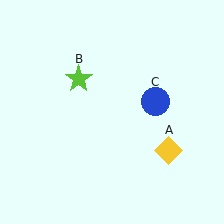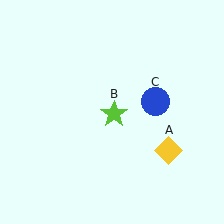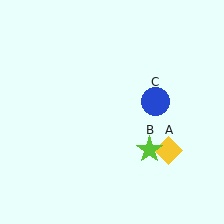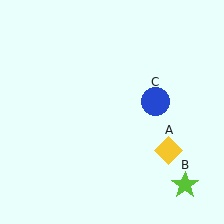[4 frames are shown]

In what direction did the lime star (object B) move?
The lime star (object B) moved down and to the right.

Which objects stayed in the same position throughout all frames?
Yellow diamond (object A) and blue circle (object C) remained stationary.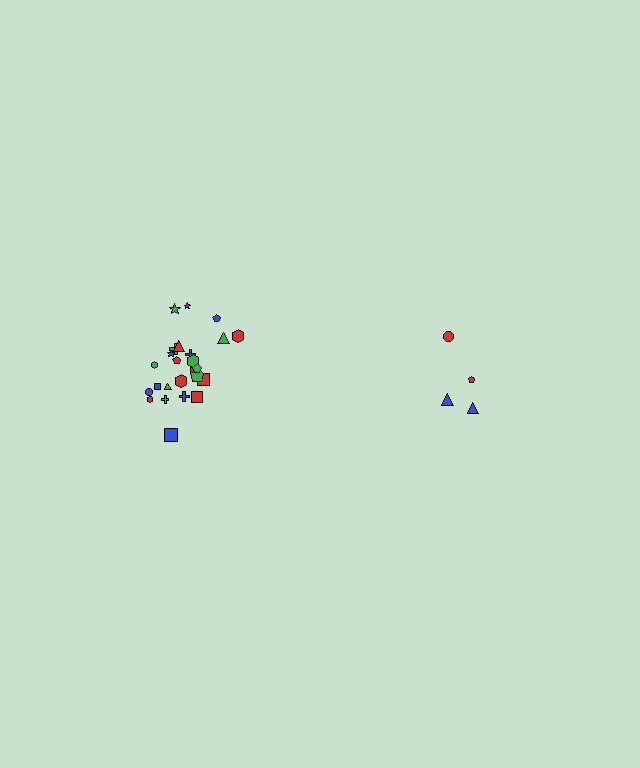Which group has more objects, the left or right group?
The left group.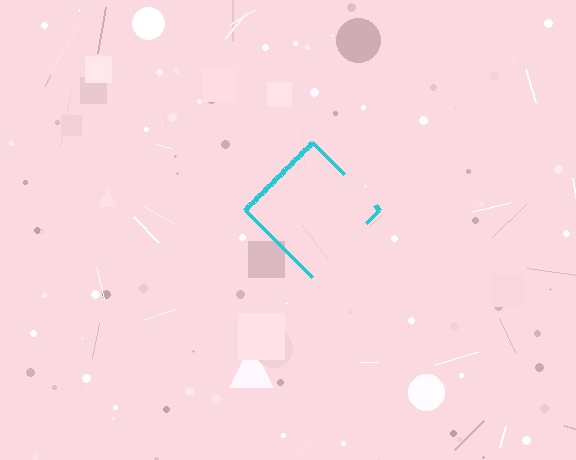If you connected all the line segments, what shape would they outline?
They would outline a diamond.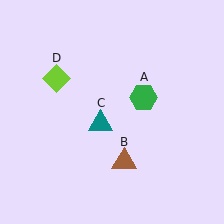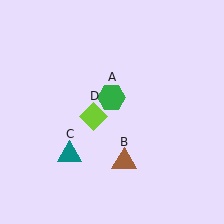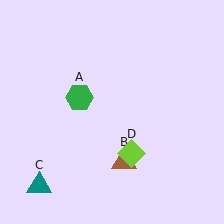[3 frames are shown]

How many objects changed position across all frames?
3 objects changed position: green hexagon (object A), teal triangle (object C), lime diamond (object D).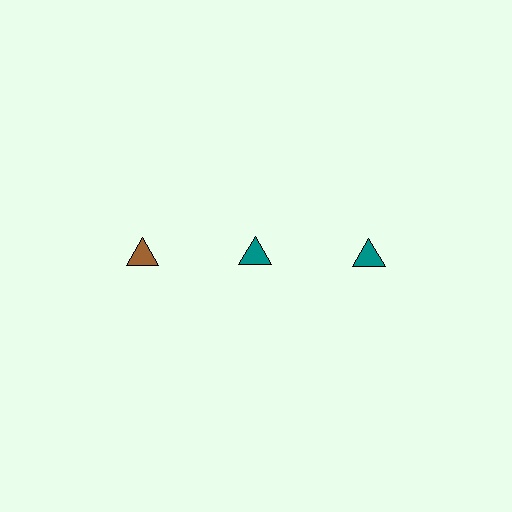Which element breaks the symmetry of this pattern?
The brown triangle in the top row, leftmost column breaks the symmetry. All other shapes are teal triangles.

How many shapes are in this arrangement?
There are 3 shapes arranged in a grid pattern.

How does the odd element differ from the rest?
It has a different color: brown instead of teal.